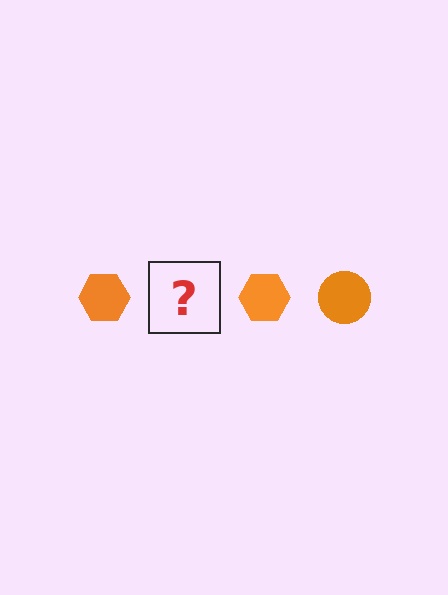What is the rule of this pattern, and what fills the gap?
The rule is that the pattern cycles through hexagon, circle shapes in orange. The gap should be filled with an orange circle.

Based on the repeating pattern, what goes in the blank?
The blank should be an orange circle.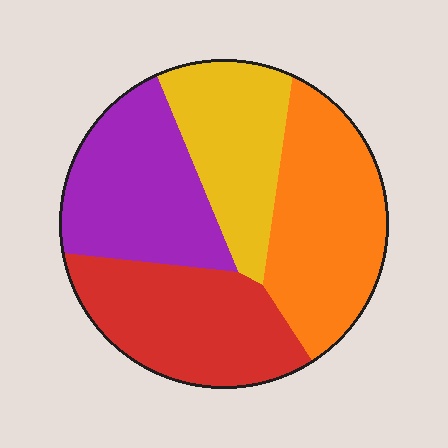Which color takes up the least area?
Yellow, at roughly 20%.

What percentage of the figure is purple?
Purple takes up about one quarter (1/4) of the figure.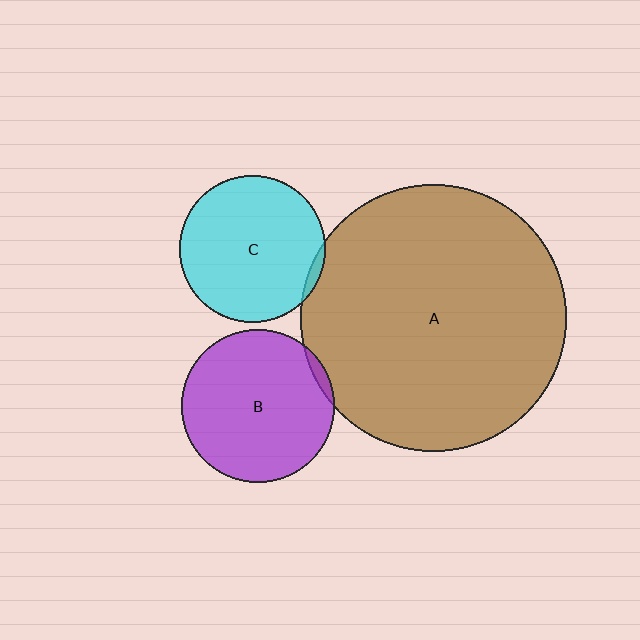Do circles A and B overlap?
Yes.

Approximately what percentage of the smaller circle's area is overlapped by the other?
Approximately 5%.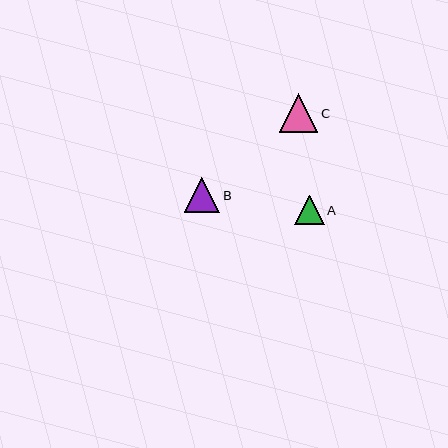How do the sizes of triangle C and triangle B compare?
Triangle C and triangle B are approximately the same size.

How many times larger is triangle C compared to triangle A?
Triangle C is approximately 1.3 times the size of triangle A.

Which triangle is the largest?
Triangle C is the largest with a size of approximately 38 pixels.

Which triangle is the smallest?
Triangle A is the smallest with a size of approximately 29 pixels.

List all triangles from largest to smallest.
From largest to smallest: C, B, A.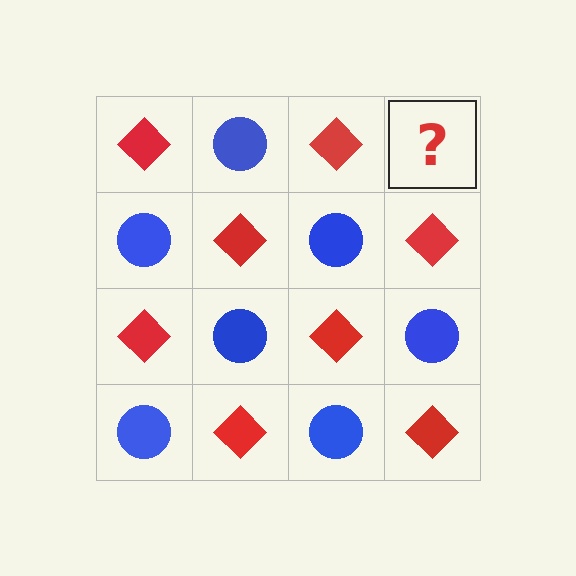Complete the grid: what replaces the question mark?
The question mark should be replaced with a blue circle.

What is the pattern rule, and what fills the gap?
The rule is that it alternates red diamond and blue circle in a checkerboard pattern. The gap should be filled with a blue circle.